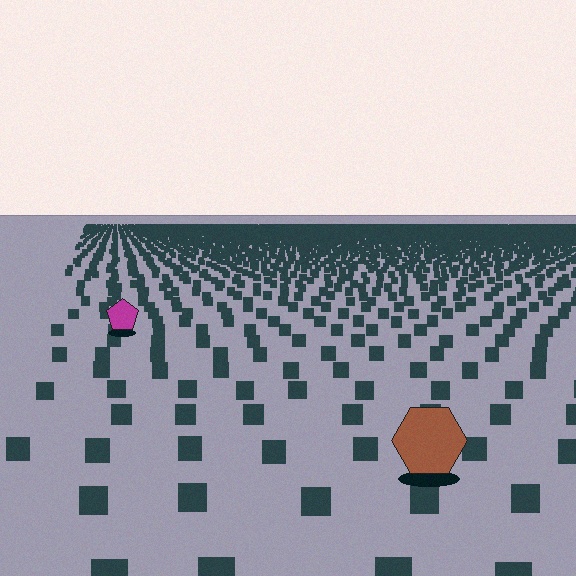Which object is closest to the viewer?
The brown hexagon is closest. The texture marks near it are larger and more spread out.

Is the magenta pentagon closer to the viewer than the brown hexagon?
No. The brown hexagon is closer — you can tell from the texture gradient: the ground texture is coarser near it.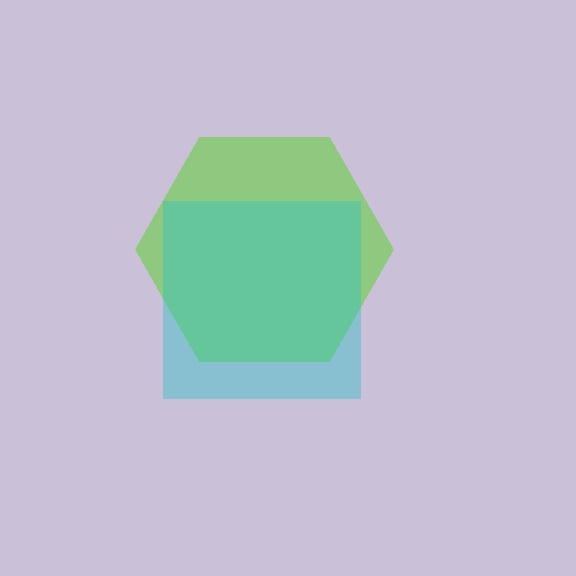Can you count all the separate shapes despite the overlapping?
Yes, there are 2 separate shapes.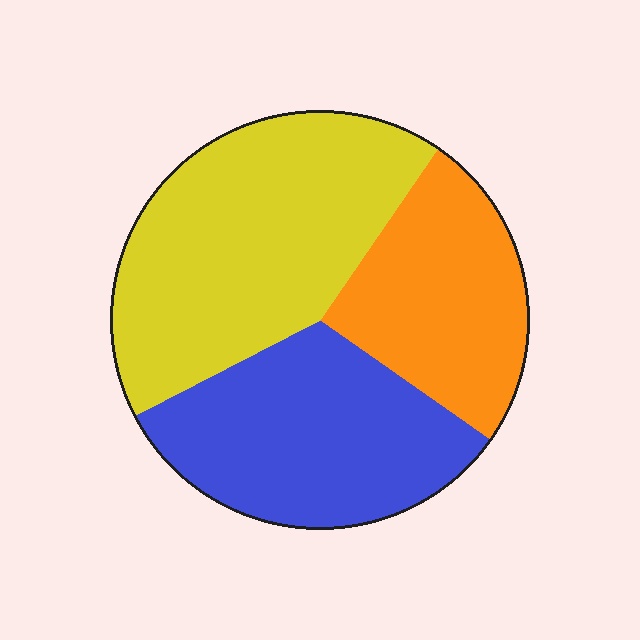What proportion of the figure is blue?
Blue covers roughly 35% of the figure.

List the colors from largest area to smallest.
From largest to smallest: yellow, blue, orange.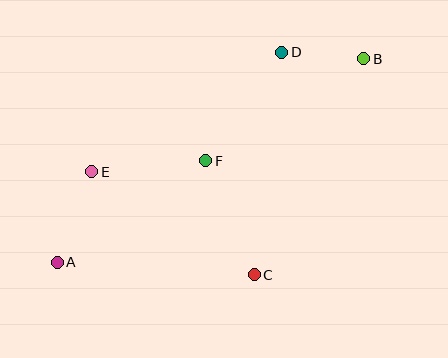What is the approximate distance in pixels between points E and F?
The distance between E and F is approximately 115 pixels.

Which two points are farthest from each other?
Points A and B are farthest from each other.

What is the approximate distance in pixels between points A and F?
The distance between A and F is approximately 180 pixels.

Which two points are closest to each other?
Points B and D are closest to each other.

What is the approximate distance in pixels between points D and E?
The distance between D and E is approximately 225 pixels.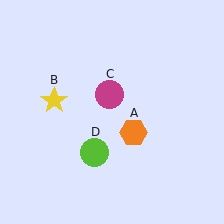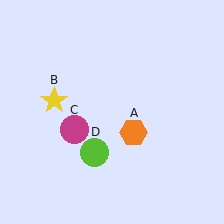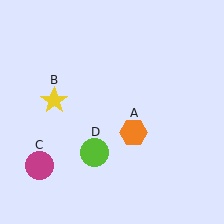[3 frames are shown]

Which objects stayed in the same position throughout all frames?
Orange hexagon (object A) and yellow star (object B) and lime circle (object D) remained stationary.